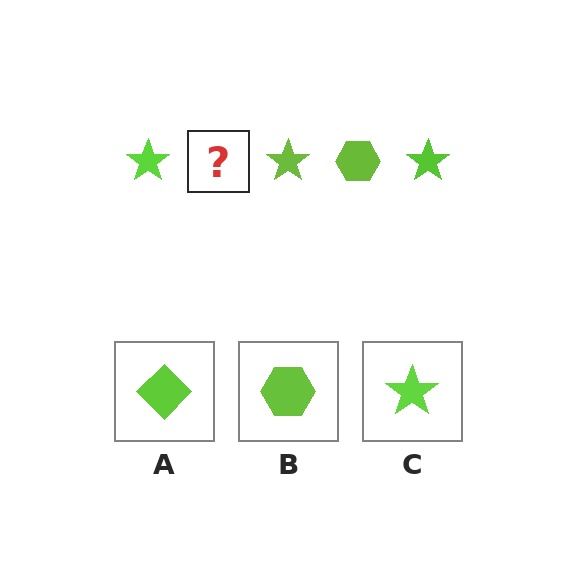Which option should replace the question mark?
Option B.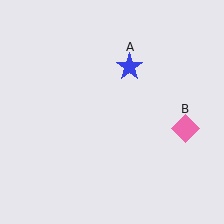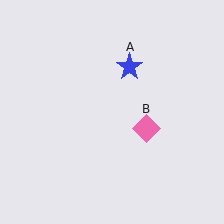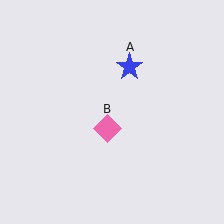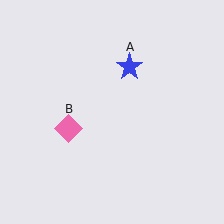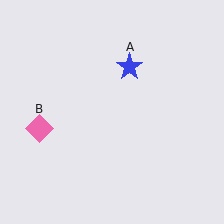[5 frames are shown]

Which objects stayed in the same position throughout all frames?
Blue star (object A) remained stationary.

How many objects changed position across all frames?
1 object changed position: pink diamond (object B).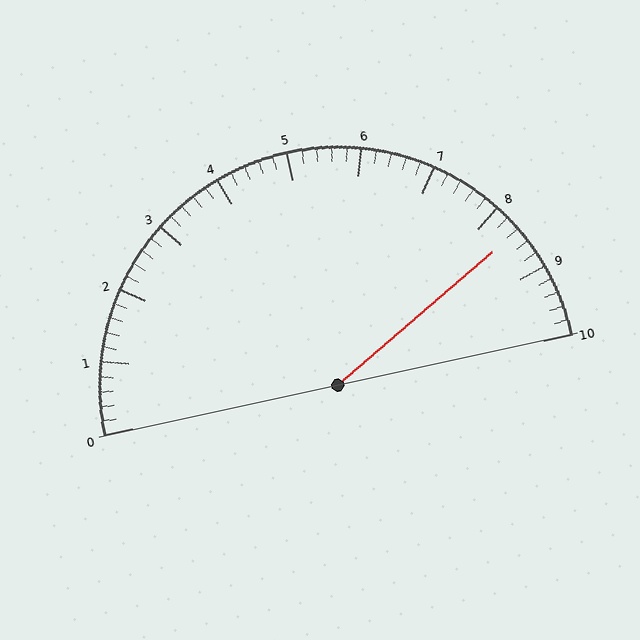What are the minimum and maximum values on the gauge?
The gauge ranges from 0 to 10.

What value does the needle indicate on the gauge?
The needle indicates approximately 8.4.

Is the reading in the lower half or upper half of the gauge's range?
The reading is in the upper half of the range (0 to 10).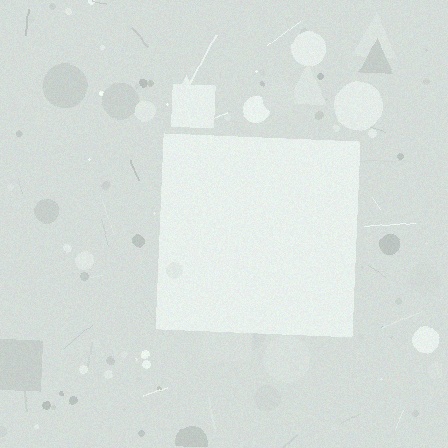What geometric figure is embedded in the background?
A square is embedded in the background.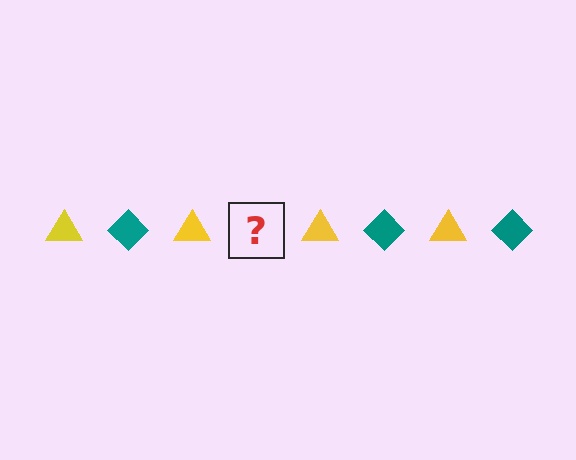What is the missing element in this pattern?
The missing element is a teal diamond.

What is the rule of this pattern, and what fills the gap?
The rule is that the pattern alternates between yellow triangle and teal diamond. The gap should be filled with a teal diamond.